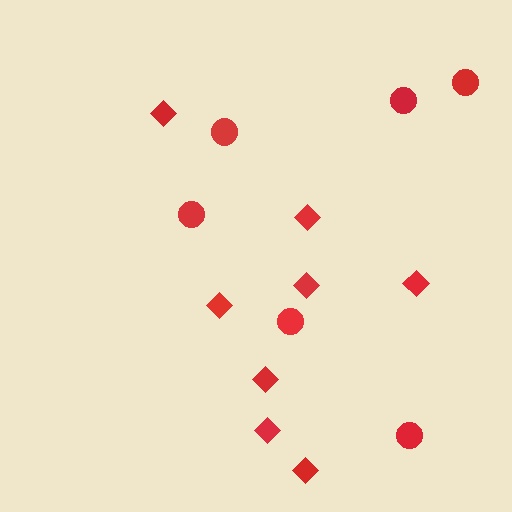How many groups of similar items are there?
There are 2 groups: one group of circles (6) and one group of diamonds (8).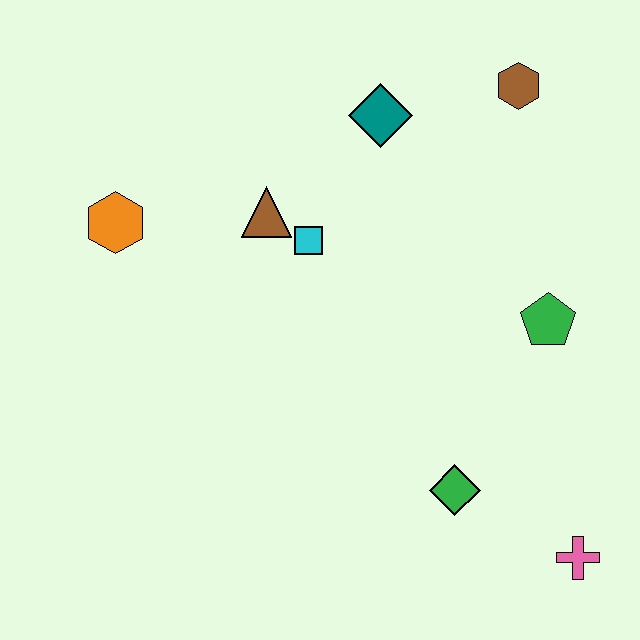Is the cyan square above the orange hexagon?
No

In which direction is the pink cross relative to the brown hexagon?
The pink cross is below the brown hexagon.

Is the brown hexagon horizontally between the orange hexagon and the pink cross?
Yes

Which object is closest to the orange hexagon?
The brown triangle is closest to the orange hexagon.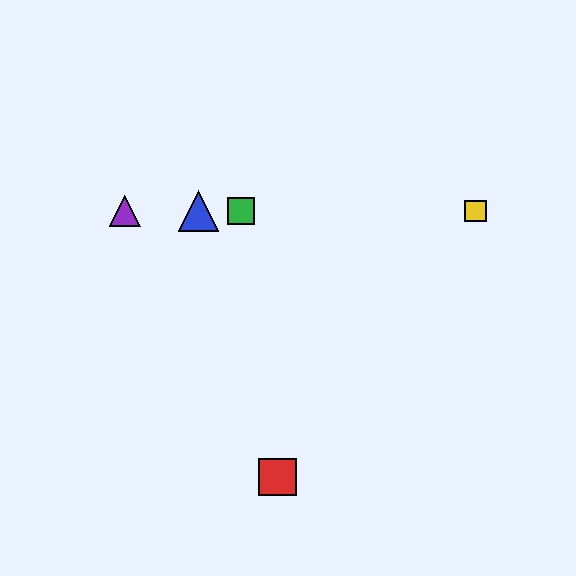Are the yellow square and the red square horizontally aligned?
No, the yellow square is at y≈211 and the red square is at y≈477.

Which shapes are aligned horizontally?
The blue triangle, the green square, the yellow square, the purple triangle are aligned horizontally.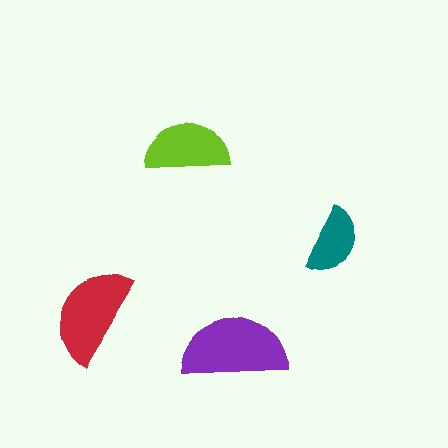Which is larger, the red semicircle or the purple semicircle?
The purple one.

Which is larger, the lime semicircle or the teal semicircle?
The lime one.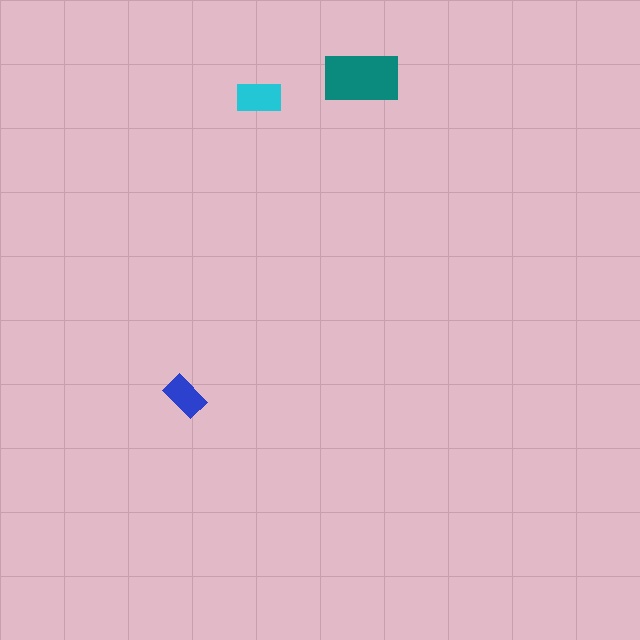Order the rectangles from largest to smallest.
the teal one, the cyan one, the blue one.